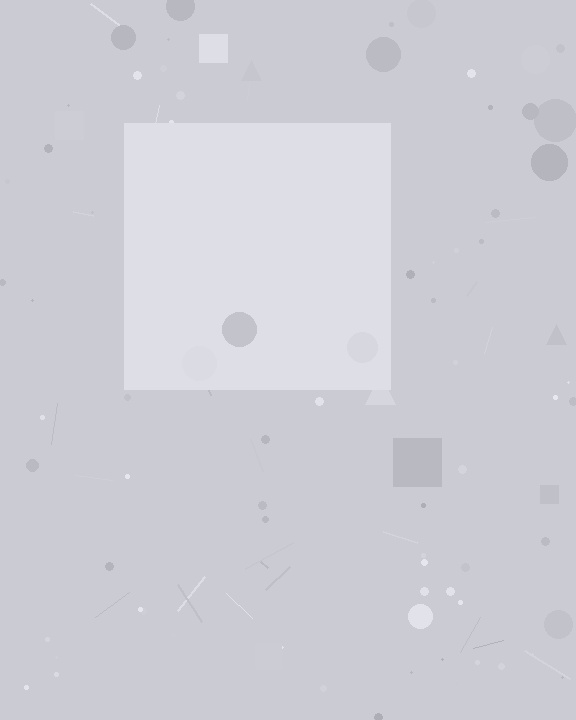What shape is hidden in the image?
A square is hidden in the image.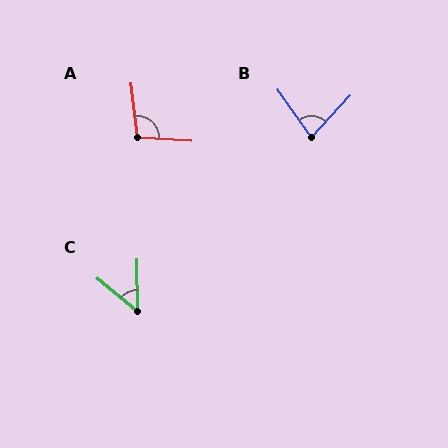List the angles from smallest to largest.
C (50°), B (78°), A (101°).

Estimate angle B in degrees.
Approximately 78 degrees.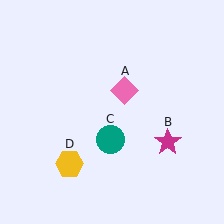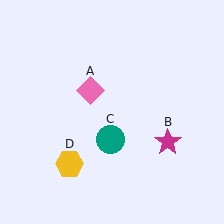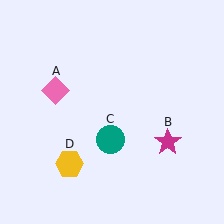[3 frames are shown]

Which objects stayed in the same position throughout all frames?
Magenta star (object B) and teal circle (object C) and yellow hexagon (object D) remained stationary.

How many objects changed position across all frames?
1 object changed position: pink diamond (object A).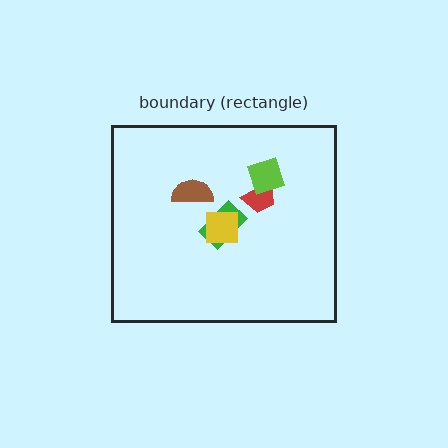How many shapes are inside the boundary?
5 inside, 0 outside.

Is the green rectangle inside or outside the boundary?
Inside.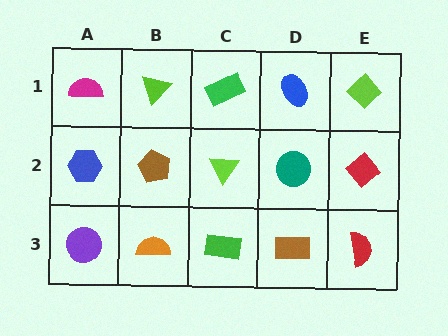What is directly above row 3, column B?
A brown pentagon.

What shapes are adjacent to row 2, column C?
A green rectangle (row 1, column C), a green rectangle (row 3, column C), a brown pentagon (row 2, column B), a teal circle (row 2, column D).